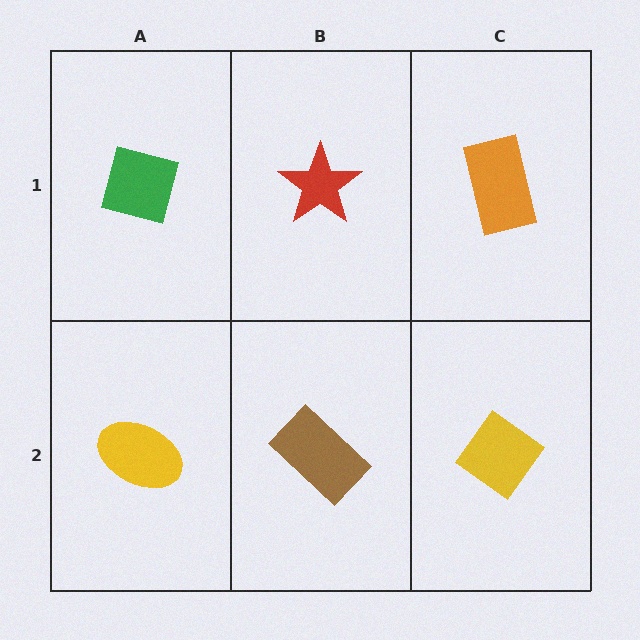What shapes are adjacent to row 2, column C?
An orange rectangle (row 1, column C), a brown rectangle (row 2, column B).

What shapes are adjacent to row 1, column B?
A brown rectangle (row 2, column B), a green square (row 1, column A), an orange rectangle (row 1, column C).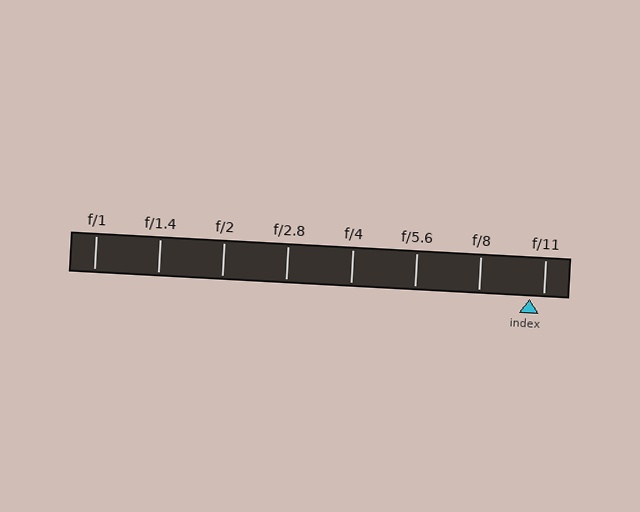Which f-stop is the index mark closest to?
The index mark is closest to f/11.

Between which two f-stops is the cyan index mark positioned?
The index mark is between f/8 and f/11.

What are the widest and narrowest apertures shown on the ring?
The widest aperture shown is f/1 and the narrowest is f/11.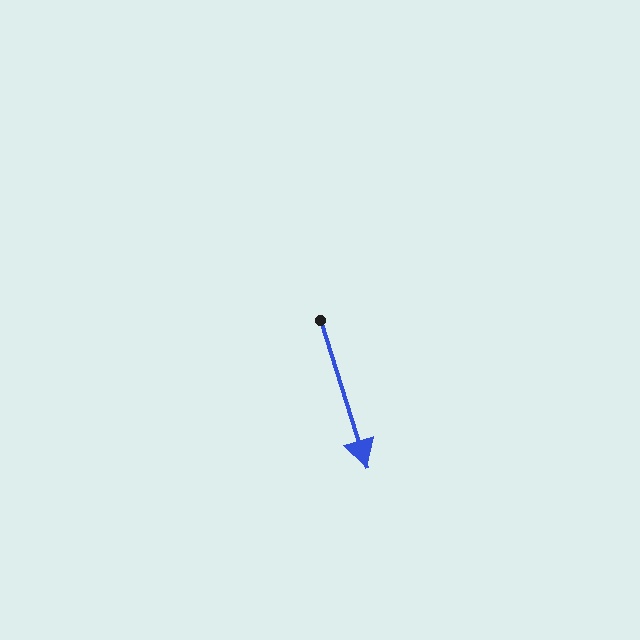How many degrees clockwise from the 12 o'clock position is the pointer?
Approximately 162 degrees.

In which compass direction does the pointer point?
South.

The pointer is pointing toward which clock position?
Roughly 5 o'clock.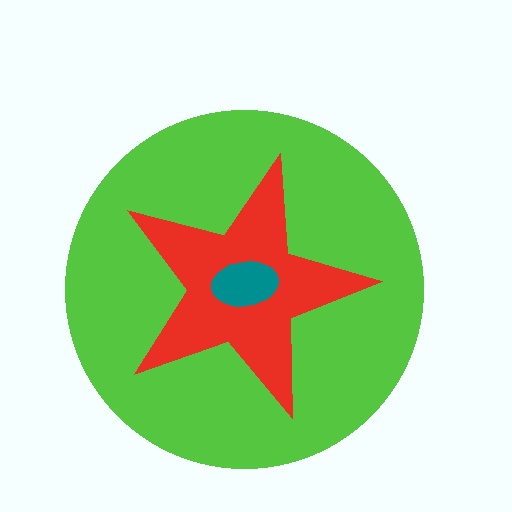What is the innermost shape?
The teal ellipse.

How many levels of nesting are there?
3.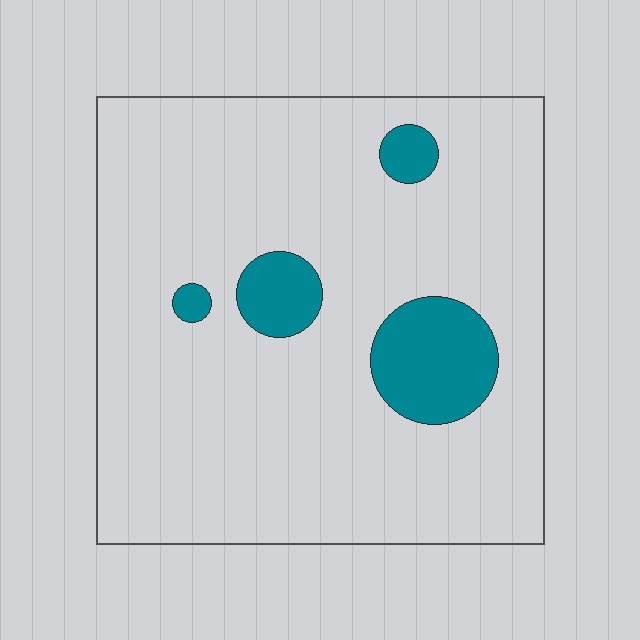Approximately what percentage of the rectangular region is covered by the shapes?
Approximately 10%.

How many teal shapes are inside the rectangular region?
4.